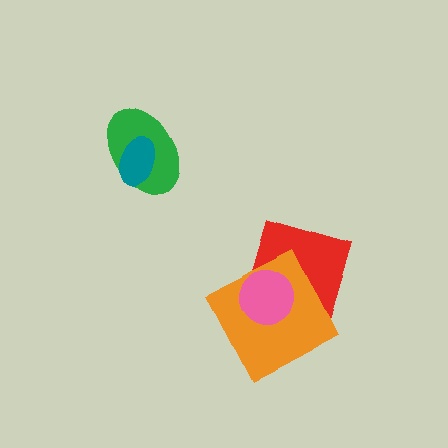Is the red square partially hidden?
Yes, it is partially covered by another shape.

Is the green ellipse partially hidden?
Yes, it is partially covered by another shape.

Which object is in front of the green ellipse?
The teal ellipse is in front of the green ellipse.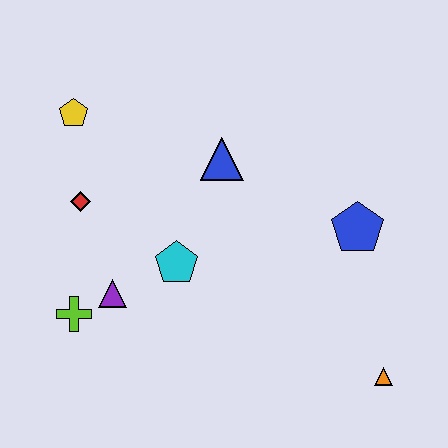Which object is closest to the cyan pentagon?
The purple triangle is closest to the cyan pentagon.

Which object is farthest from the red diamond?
The orange triangle is farthest from the red diamond.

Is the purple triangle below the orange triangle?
No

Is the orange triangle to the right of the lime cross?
Yes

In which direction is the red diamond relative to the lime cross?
The red diamond is above the lime cross.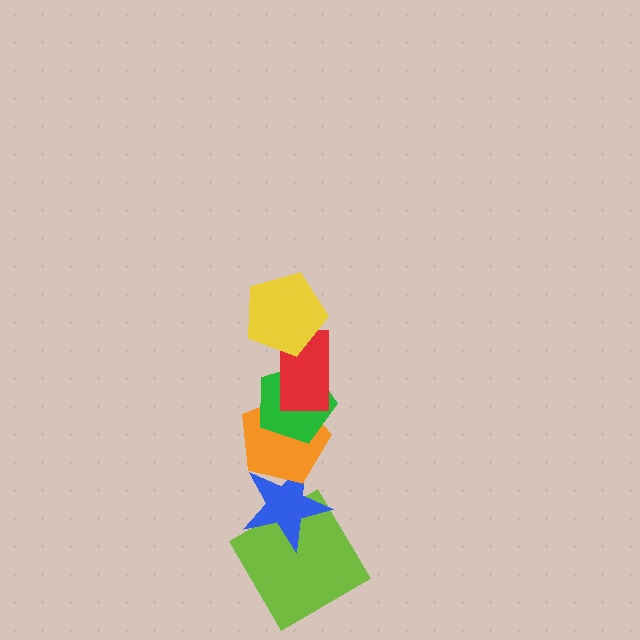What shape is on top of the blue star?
The orange pentagon is on top of the blue star.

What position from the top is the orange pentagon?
The orange pentagon is 4th from the top.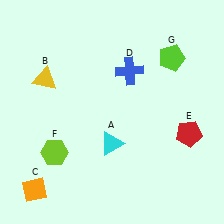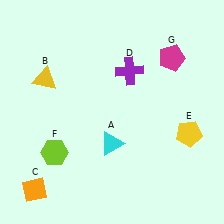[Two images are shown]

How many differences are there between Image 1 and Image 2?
There are 3 differences between the two images.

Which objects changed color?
D changed from blue to purple. E changed from red to yellow. G changed from lime to magenta.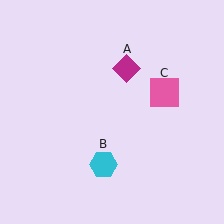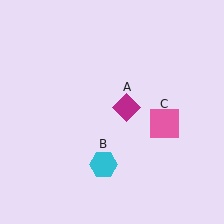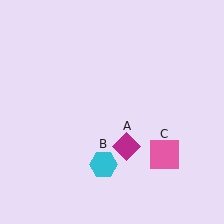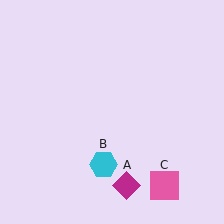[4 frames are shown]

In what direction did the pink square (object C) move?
The pink square (object C) moved down.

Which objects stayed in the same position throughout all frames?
Cyan hexagon (object B) remained stationary.